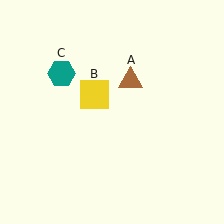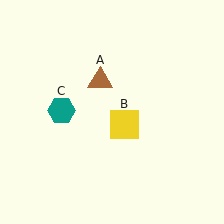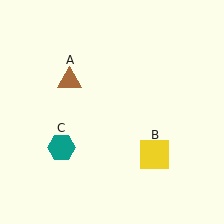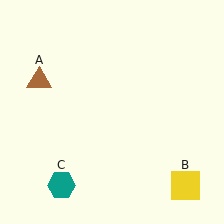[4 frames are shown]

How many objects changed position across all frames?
3 objects changed position: brown triangle (object A), yellow square (object B), teal hexagon (object C).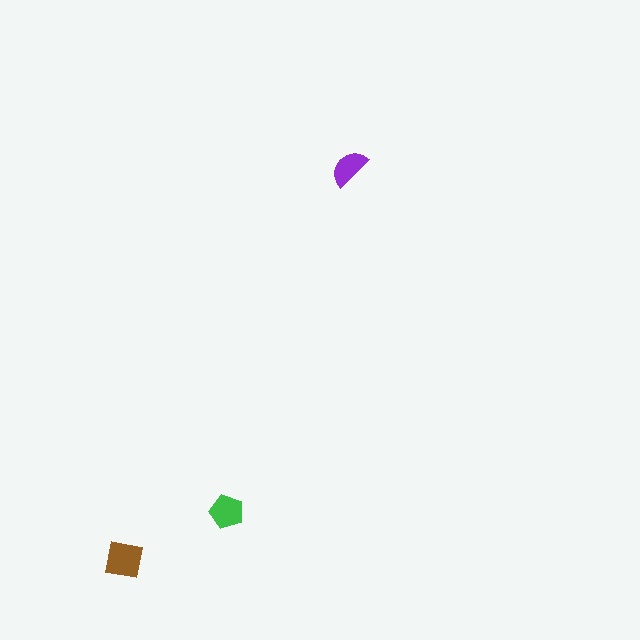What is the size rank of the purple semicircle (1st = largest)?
3rd.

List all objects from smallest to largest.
The purple semicircle, the green pentagon, the brown square.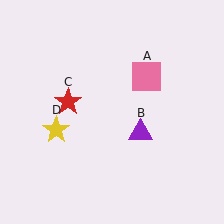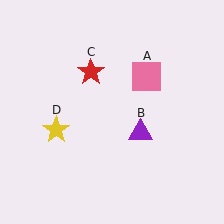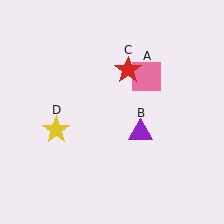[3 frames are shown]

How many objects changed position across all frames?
1 object changed position: red star (object C).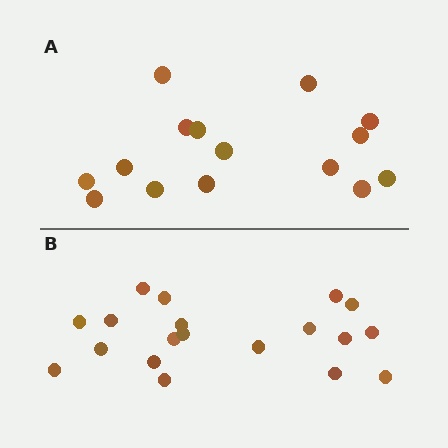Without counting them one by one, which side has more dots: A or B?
Region B (the bottom region) has more dots.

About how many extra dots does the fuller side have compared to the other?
Region B has about 4 more dots than region A.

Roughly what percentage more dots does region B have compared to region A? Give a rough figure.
About 25% more.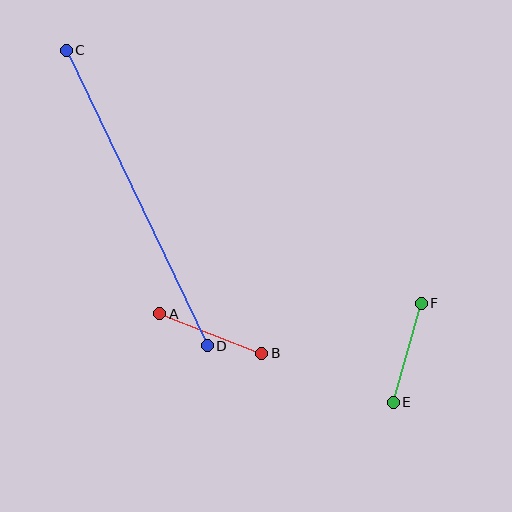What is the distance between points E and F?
The distance is approximately 103 pixels.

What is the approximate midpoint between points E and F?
The midpoint is at approximately (407, 353) pixels.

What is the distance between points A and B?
The distance is approximately 109 pixels.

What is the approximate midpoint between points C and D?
The midpoint is at approximately (137, 198) pixels.